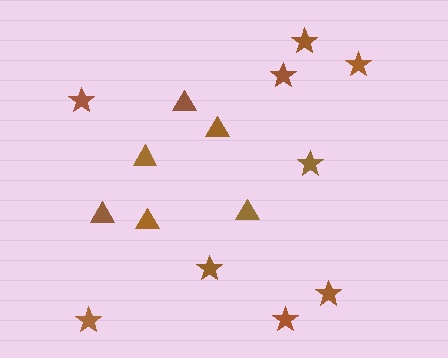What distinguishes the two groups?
There are 2 groups: one group of triangles (6) and one group of stars (9).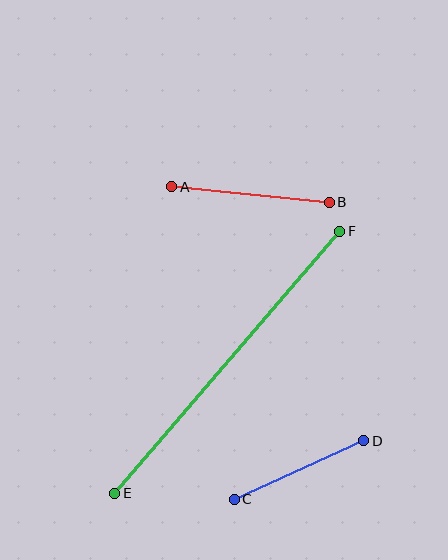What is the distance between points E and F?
The distance is approximately 346 pixels.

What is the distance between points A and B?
The distance is approximately 158 pixels.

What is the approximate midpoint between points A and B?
The midpoint is at approximately (250, 195) pixels.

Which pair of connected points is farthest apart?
Points E and F are farthest apart.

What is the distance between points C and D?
The distance is approximately 142 pixels.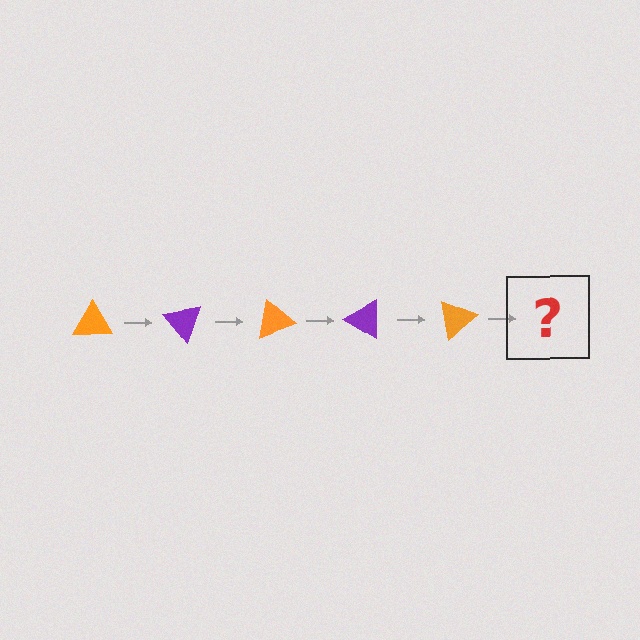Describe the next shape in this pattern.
It should be a purple triangle, rotated 250 degrees from the start.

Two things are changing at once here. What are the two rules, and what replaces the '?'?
The two rules are that it rotates 50 degrees each step and the color cycles through orange and purple. The '?' should be a purple triangle, rotated 250 degrees from the start.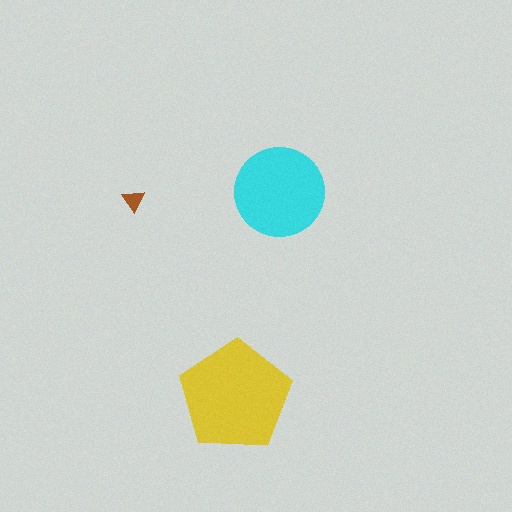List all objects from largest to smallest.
The yellow pentagon, the cyan circle, the brown triangle.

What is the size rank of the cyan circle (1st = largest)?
2nd.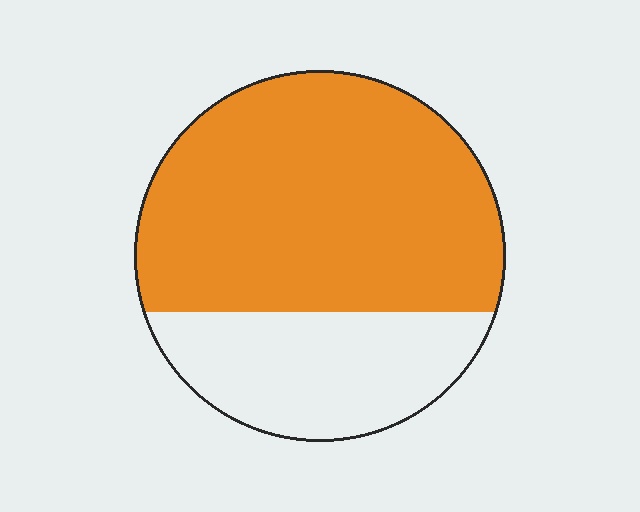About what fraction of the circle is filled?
About two thirds (2/3).